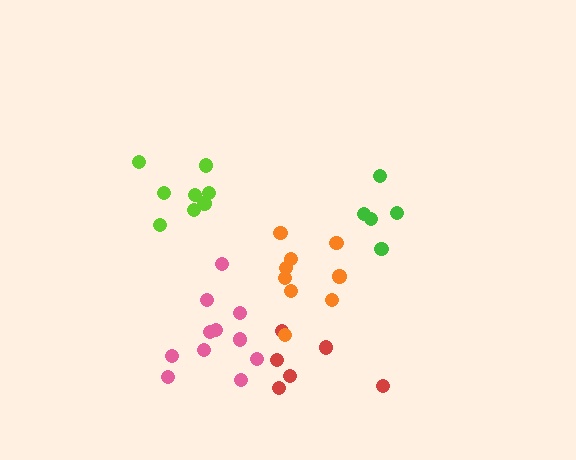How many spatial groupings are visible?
There are 5 spatial groupings.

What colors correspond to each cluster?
The clusters are colored: pink, green, lime, red, orange.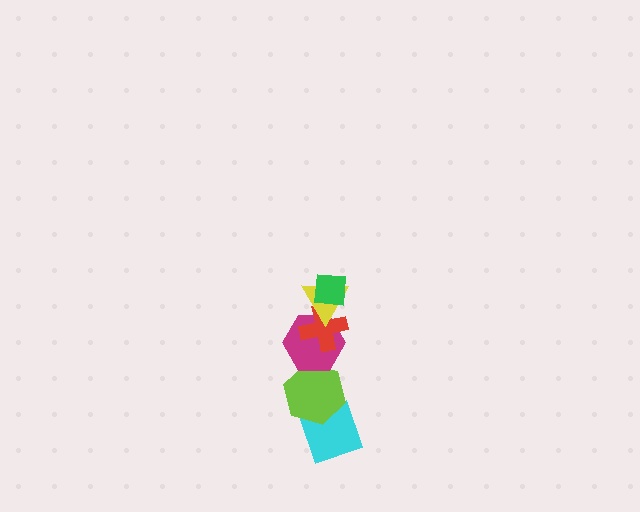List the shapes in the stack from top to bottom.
From top to bottom: the green square, the yellow triangle, the red cross, the magenta hexagon, the lime hexagon, the cyan diamond.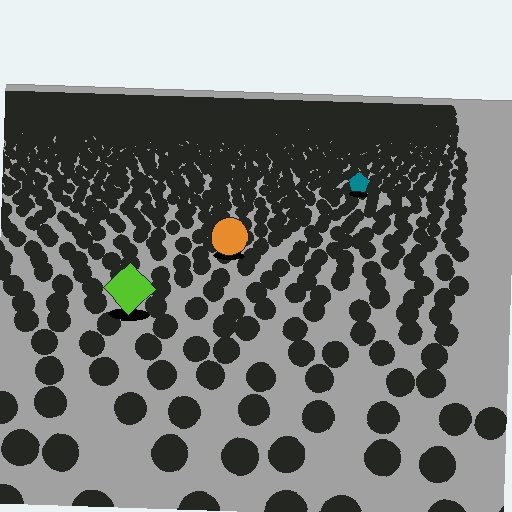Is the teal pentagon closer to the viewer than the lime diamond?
No. The lime diamond is closer — you can tell from the texture gradient: the ground texture is coarser near it.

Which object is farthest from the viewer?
The teal pentagon is farthest from the viewer. It appears smaller and the ground texture around it is denser.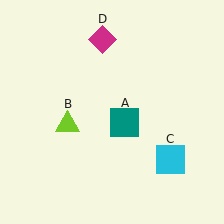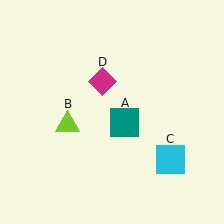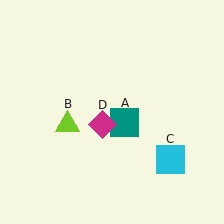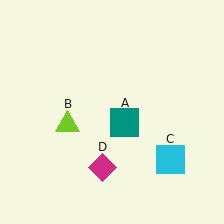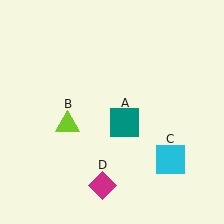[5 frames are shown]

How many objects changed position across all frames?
1 object changed position: magenta diamond (object D).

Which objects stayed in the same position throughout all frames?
Teal square (object A) and lime triangle (object B) and cyan square (object C) remained stationary.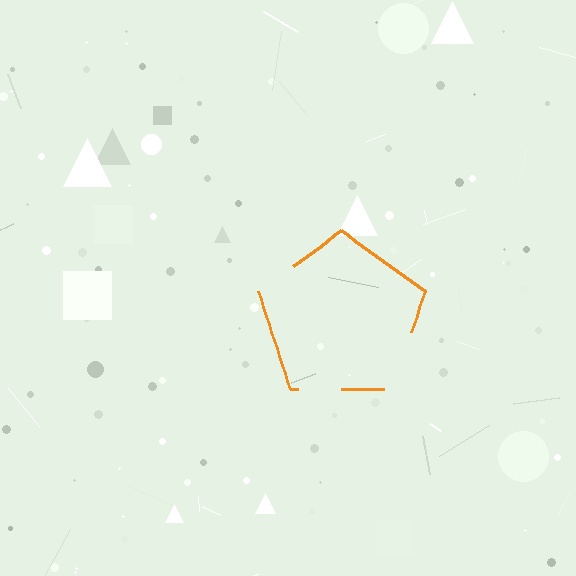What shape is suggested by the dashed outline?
The dashed outline suggests a pentagon.